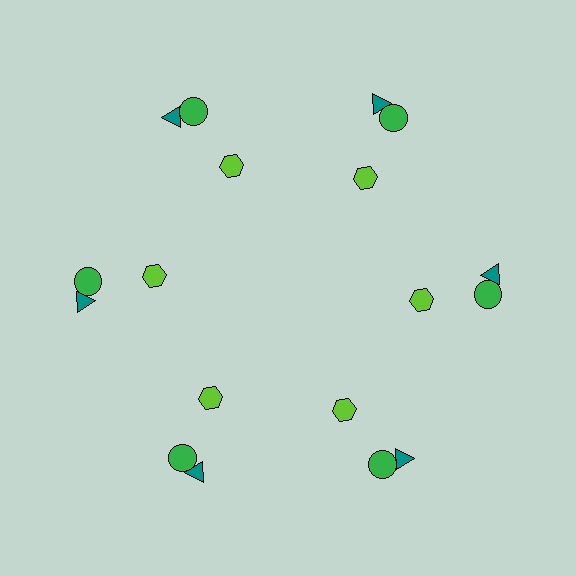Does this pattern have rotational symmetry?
Yes, this pattern has 6-fold rotational symmetry. It looks the same after rotating 60 degrees around the center.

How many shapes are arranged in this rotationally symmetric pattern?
There are 18 shapes, arranged in 6 groups of 3.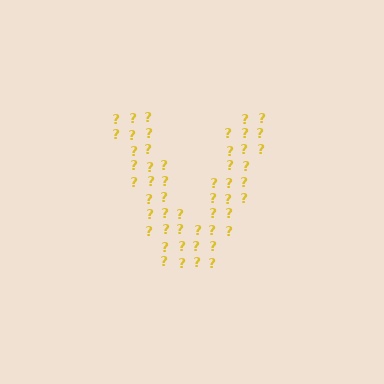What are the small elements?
The small elements are question marks.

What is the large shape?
The large shape is the letter V.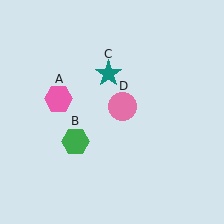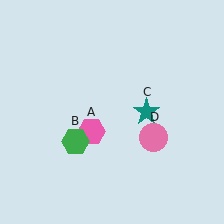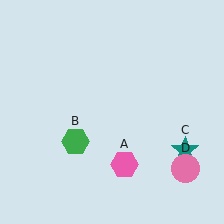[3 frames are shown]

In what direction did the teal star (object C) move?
The teal star (object C) moved down and to the right.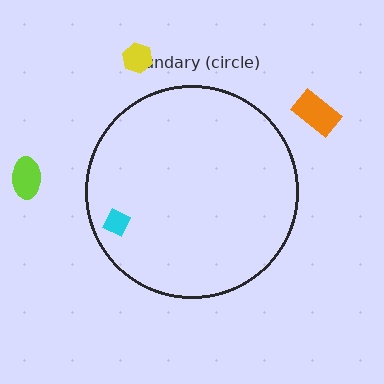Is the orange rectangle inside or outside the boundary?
Outside.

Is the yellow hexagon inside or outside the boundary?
Outside.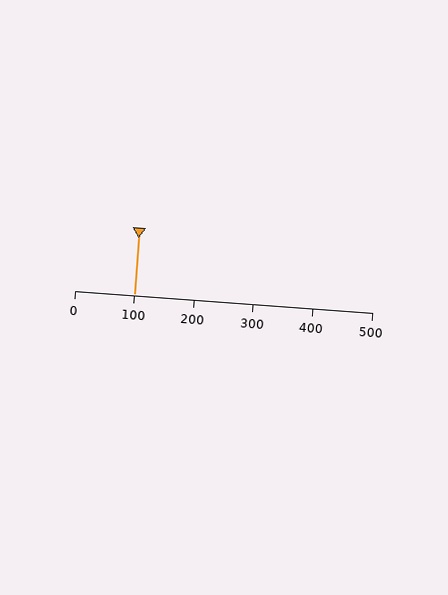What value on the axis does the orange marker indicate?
The marker indicates approximately 100.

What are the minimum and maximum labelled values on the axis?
The axis runs from 0 to 500.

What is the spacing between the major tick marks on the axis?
The major ticks are spaced 100 apart.